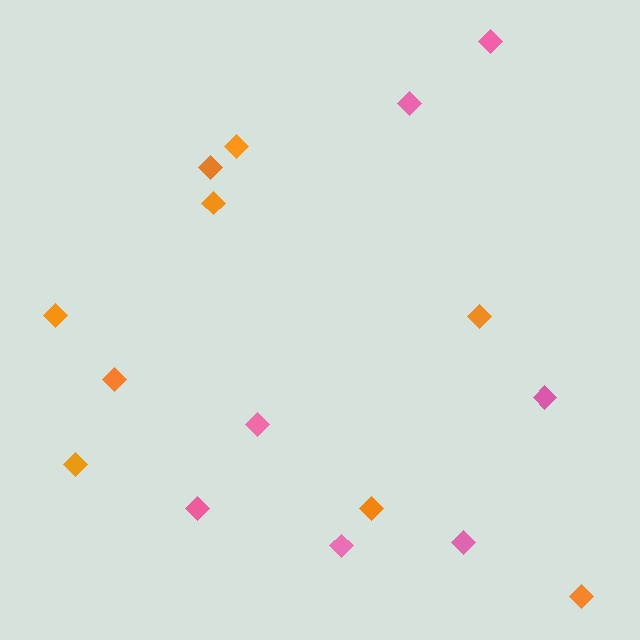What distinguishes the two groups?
There are 2 groups: one group of pink diamonds (7) and one group of orange diamonds (9).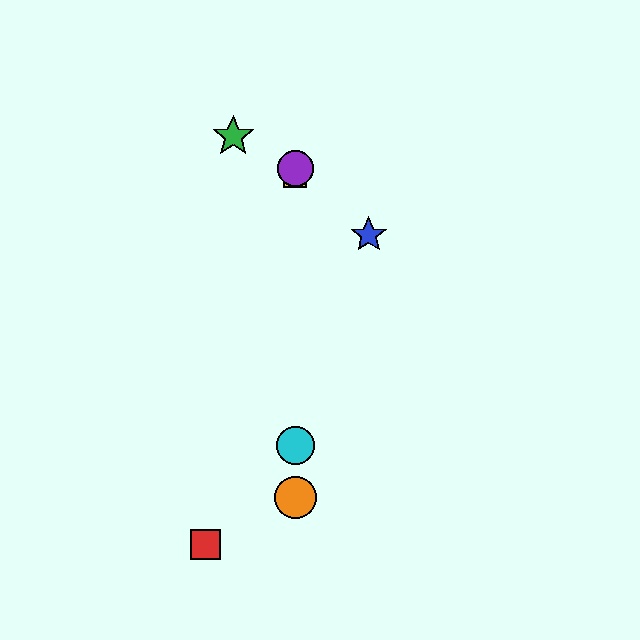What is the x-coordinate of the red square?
The red square is at x≈206.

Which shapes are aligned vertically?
The yellow square, the purple circle, the orange circle, the cyan circle are aligned vertically.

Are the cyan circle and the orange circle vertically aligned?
Yes, both are at x≈295.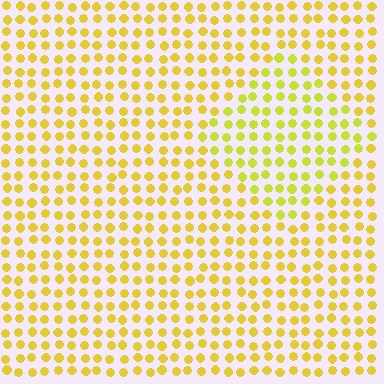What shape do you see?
I see a diamond.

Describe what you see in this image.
The image is filled with small yellow elements in a uniform arrangement. A diamond-shaped region is visible where the elements are tinted to a slightly different hue, forming a subtle color boundary.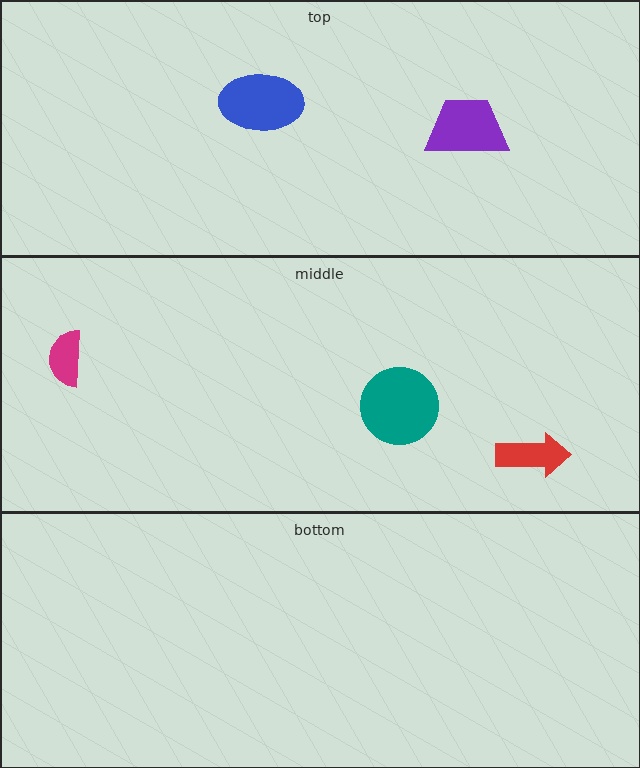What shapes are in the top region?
The purple trapezoid, the blue ellipse.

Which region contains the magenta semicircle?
The middle region.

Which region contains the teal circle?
The middle region.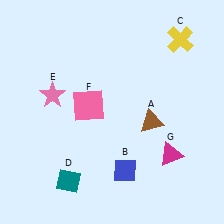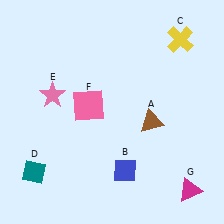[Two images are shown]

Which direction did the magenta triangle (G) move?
The magenta triangle (G) moved down.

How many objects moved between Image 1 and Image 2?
2 objects moved between the two images.